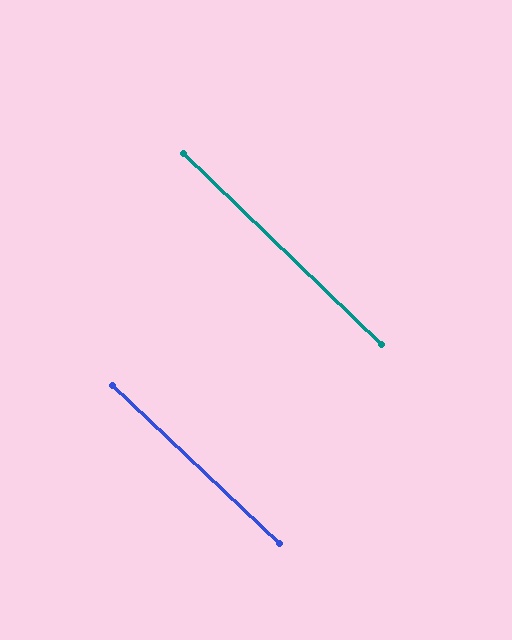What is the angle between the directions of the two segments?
Approximately 0 degrees.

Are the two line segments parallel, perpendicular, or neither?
Parallel — their directions differ by only 0.5°.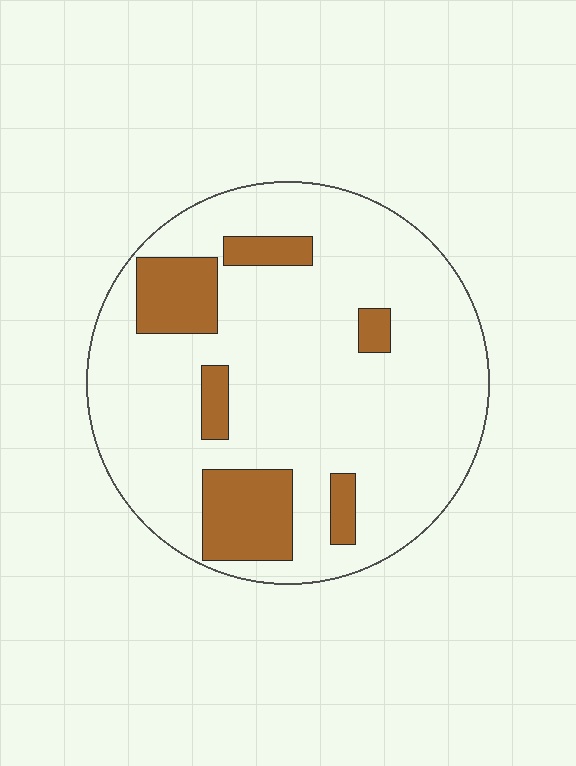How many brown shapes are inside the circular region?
6.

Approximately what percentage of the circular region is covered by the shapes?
Approximately 20%.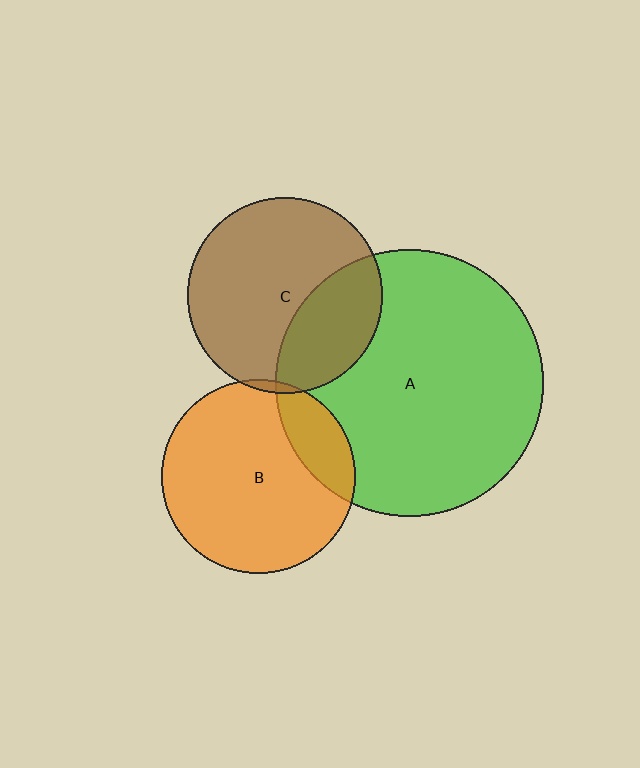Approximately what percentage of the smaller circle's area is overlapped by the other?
Approximately 20%.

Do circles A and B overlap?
Yes.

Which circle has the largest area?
Circle A (green).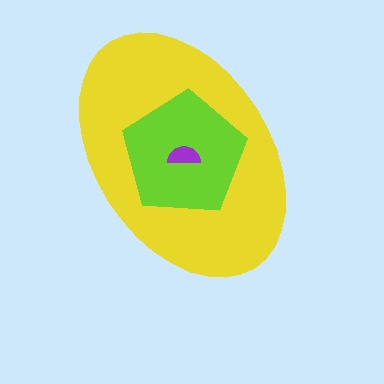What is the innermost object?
The purple semicircle.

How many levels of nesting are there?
3.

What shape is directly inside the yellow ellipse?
The lime pentagon.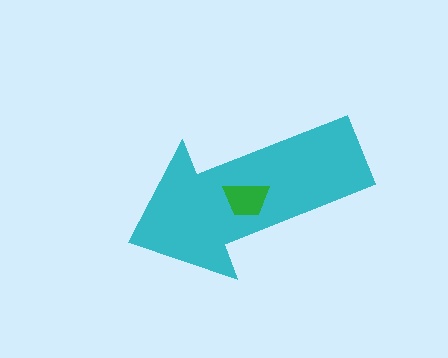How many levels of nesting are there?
2.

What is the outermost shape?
The cyan arrow.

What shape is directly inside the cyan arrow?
The green trapezoid.